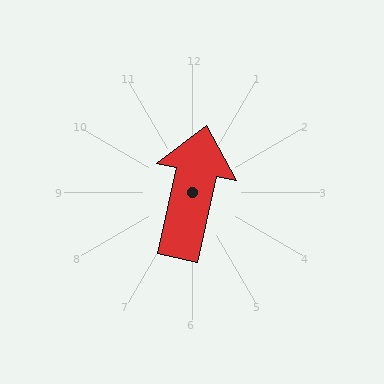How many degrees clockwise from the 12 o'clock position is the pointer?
Approximately 12 degrees.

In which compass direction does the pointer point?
North.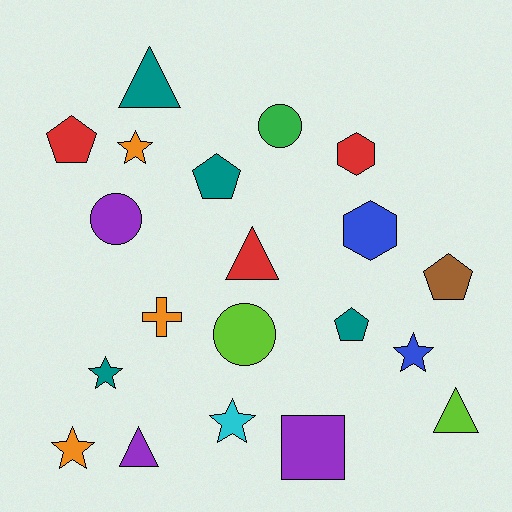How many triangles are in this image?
There are 4 triangles.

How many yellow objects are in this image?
There are no yellow objects.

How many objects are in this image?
There are 20 objects.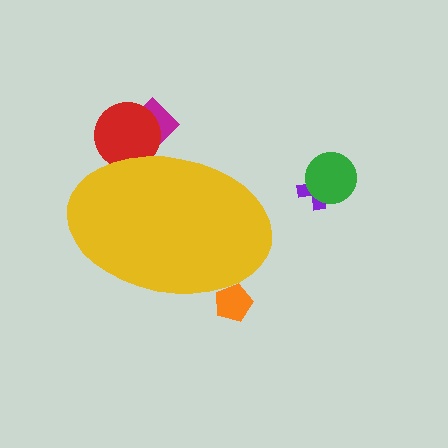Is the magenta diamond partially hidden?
Yes, the magenta diamond is partially hidden behind the yellow ellipse.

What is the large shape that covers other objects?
A yellow ellipse.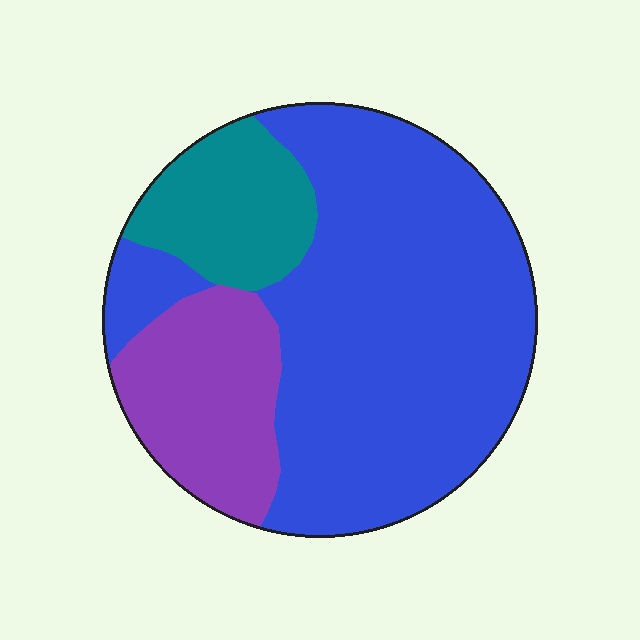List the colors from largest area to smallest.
From largest to smallest: blue, purple, teal.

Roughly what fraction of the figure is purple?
Purple covers about 20% of the figure.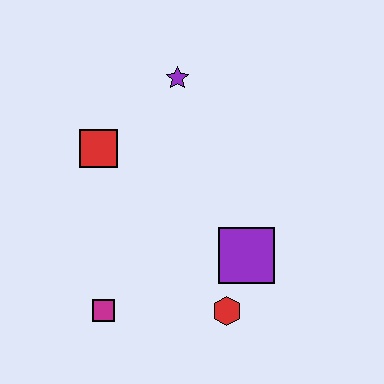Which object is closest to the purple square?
The red hexagon is closest to the purple square.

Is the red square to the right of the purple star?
No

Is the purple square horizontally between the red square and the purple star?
No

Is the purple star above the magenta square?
Yes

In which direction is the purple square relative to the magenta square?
The purple square is to the right of the magenta square.